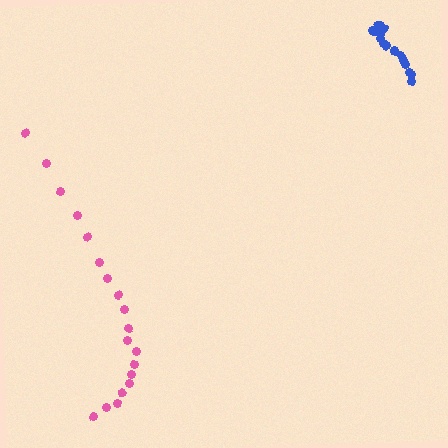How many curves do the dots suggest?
There are 2 distinct paths.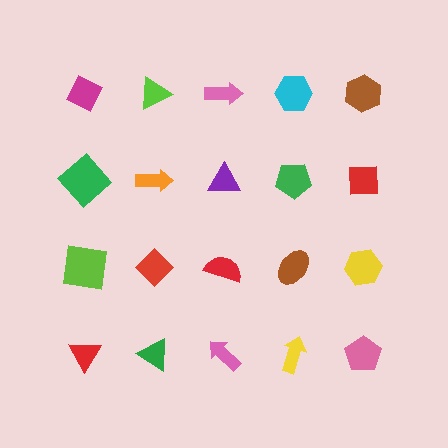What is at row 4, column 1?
A red triangle.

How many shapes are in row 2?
5 shapes.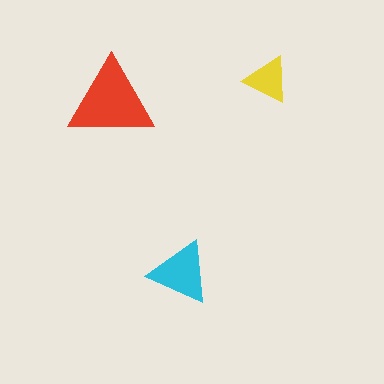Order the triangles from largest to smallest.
the red one, the cyan one, the yellow one.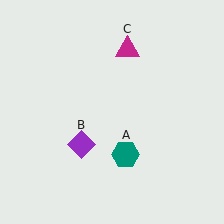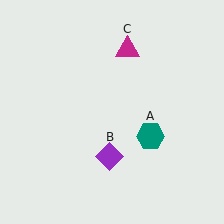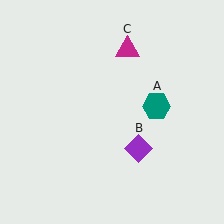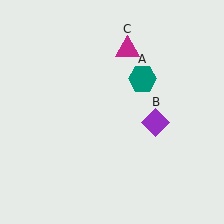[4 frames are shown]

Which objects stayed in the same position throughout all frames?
Magenta triangle (object C) remained stationary.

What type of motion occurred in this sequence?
The teal hexagon (object A), purple diamond (object B) rotated counterclockwise around the center of the scene.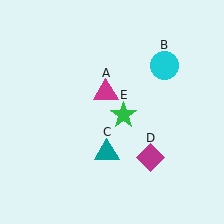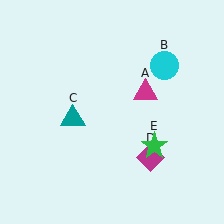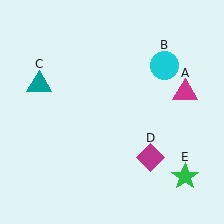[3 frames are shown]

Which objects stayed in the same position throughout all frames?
Cyan circle (object B) and magenta diamond (object D) remained stationary.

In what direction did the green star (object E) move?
The green star (object E) moved down and to the right.